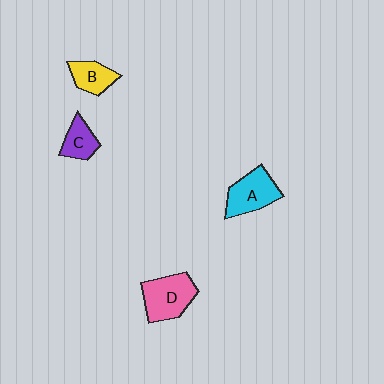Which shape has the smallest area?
Shape C (purple).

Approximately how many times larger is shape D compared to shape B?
Approximately 1.7 times.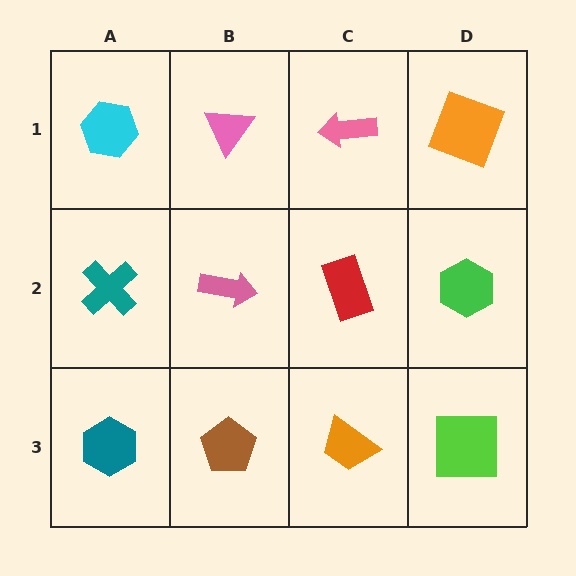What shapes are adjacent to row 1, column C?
A red rectangle (row 2, column C), a pink triangle (row 1, column B), an orange square (row 1, column D).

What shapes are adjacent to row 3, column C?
A red rectangle (row 2, column C), a brown pentagon (row 3, column B), a lime square (row 3, column D).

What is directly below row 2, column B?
A brown pentagon.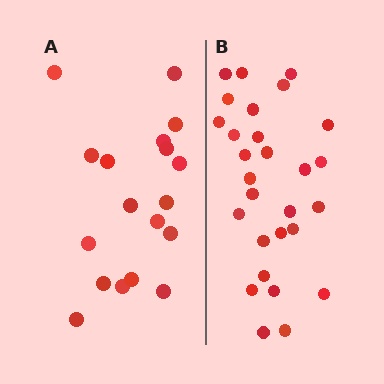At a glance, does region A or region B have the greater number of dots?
Region B (the right region) has more dots.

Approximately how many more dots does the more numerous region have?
Region B has roughly 10 or so more dots than region A.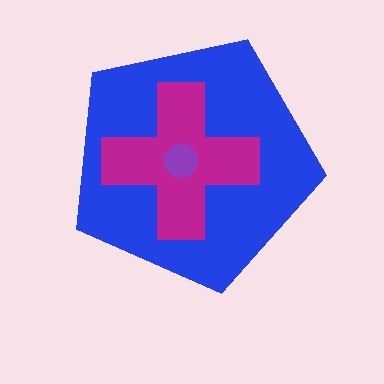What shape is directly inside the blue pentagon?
The magenta cross.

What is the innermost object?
The purple circle.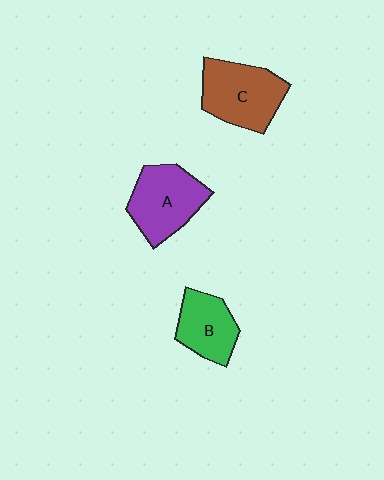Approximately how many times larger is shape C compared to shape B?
Approximately 1.4 times.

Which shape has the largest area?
Shape C (brown).